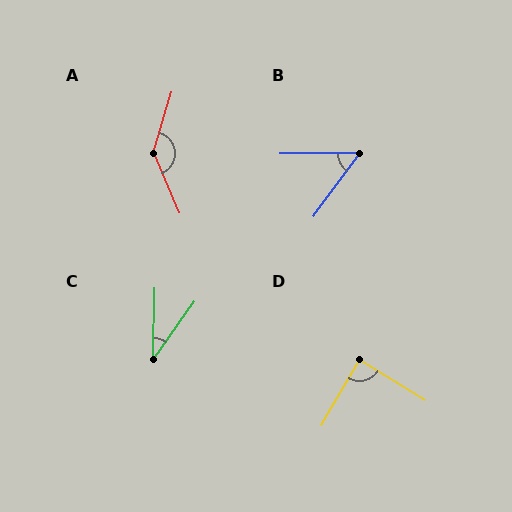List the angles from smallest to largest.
C (35°), B (53°), D (88°), A (140°).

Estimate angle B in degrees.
Approximately 53 degrees.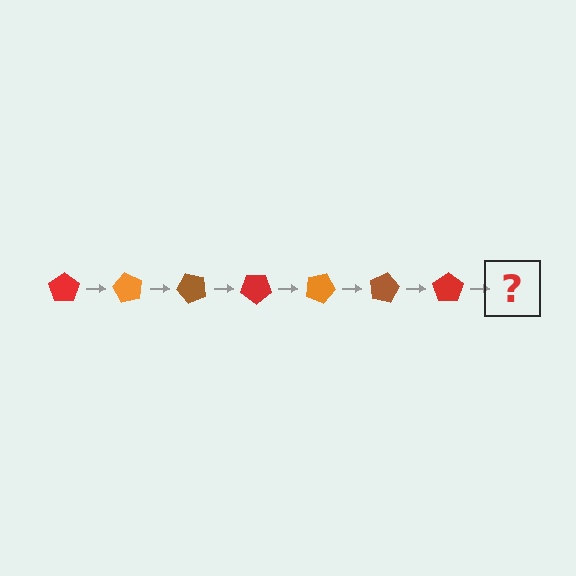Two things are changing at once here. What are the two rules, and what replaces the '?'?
The two rules are that it rotates 60 degrees each step and the color cycles through red, orange, and brown. The '?' should be an orange pentagon, rotated 420 degrees from the start.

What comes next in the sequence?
The next element should be an orange pentagon, rotated 420 degrees from the start.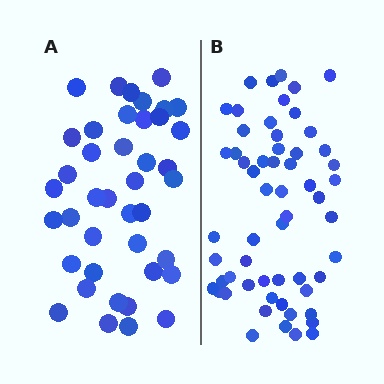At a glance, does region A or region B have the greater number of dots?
Region B (the right region) has more dots.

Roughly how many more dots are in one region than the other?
Region B has approximately 15 more dots than region A.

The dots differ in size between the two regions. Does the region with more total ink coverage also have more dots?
No. Region A has more total ink coverage because its dots are larger, but region B actually contains more individual dots. Total area can be misleading — the number of items is what matters here.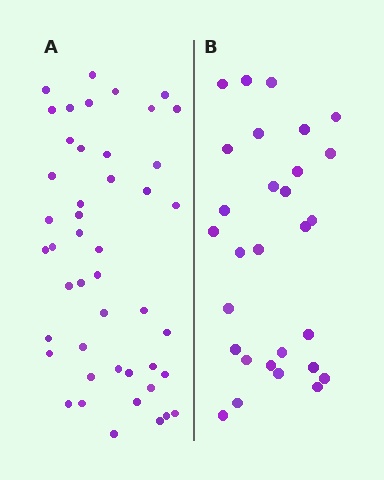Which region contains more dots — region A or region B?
Region A (the left region) has more dots.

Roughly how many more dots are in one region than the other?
Region A has approximately 15 more dots than region B.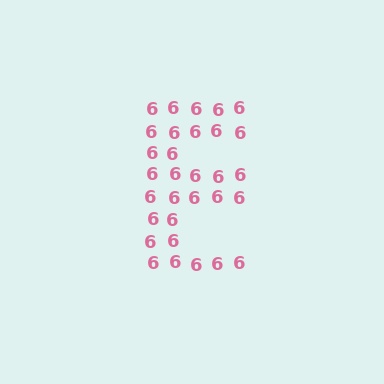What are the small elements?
The small elements are digit 6's.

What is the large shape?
The large shape is the letter E.